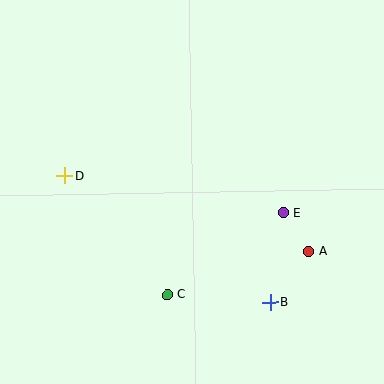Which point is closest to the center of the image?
Point E at (284, 213) is closest to the center.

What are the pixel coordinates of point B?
Point B is at (270, 302).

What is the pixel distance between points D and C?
The distance between D and C is 157 pixels.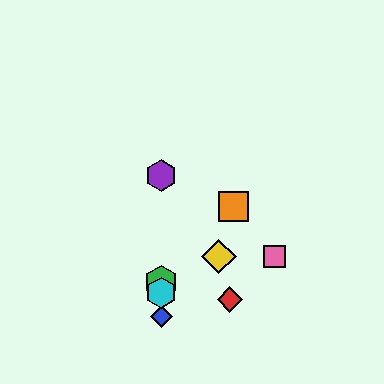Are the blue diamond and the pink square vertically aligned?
No, the blue diamond is at x≈161 and the pink square is at x≈274.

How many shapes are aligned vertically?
4 shapes (the blue diamond, the green hexagon, the purple hexagon, the cyan hexagon) are aligned vertically.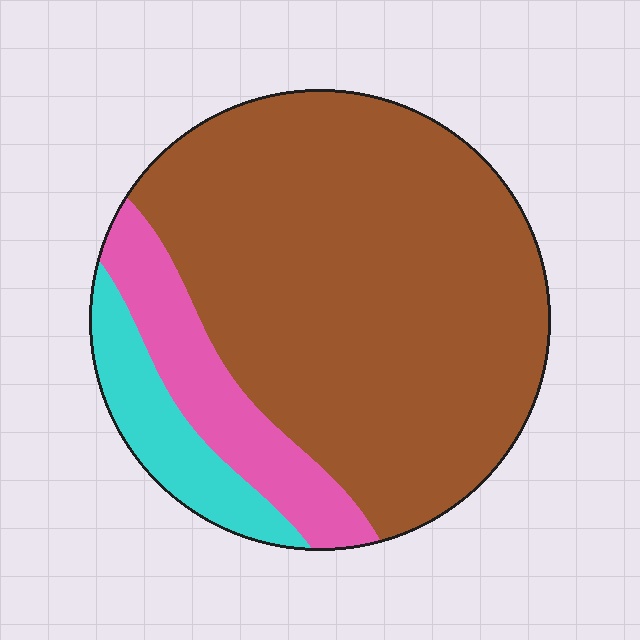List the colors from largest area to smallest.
From largest to smallest: brown, pink, cyan.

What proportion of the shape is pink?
Pink takes up less than a sixth of the shape.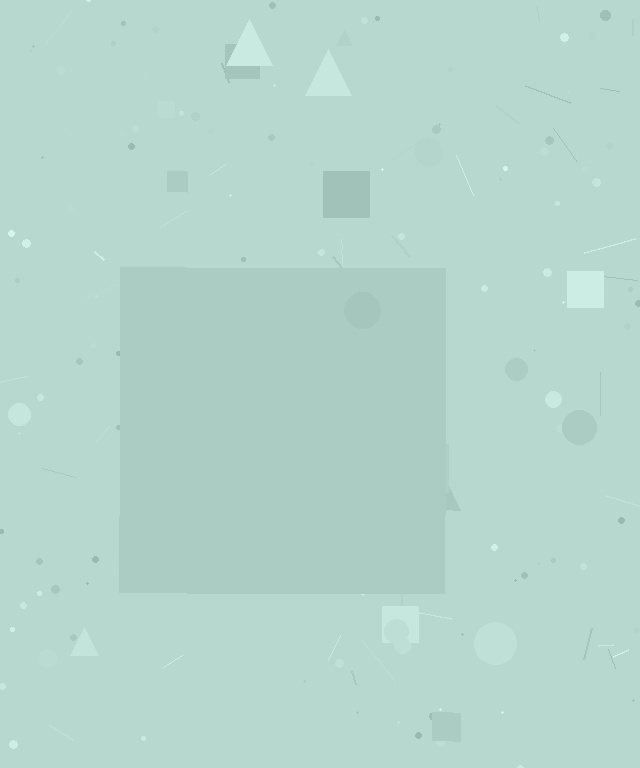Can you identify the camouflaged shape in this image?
The camouflaged shape is a square.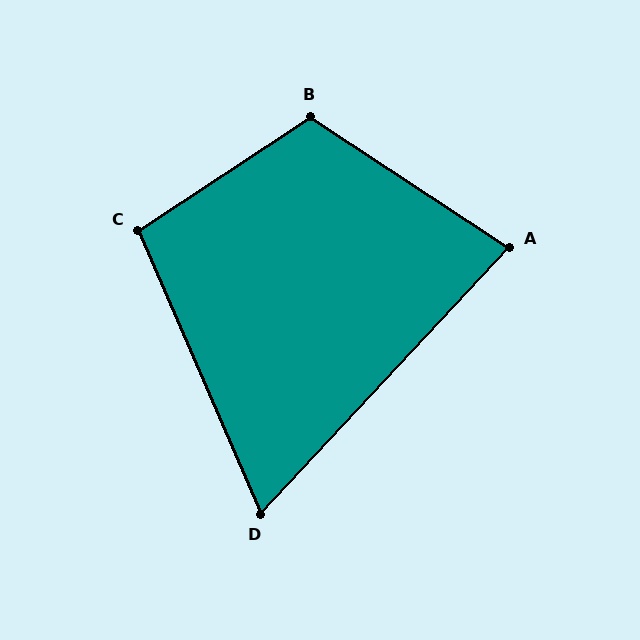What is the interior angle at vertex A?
Approximately 80 degrees (acute).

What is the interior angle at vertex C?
Approximately 100 degrees (obtuse).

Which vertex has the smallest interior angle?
D, at approximately 66 degrees.